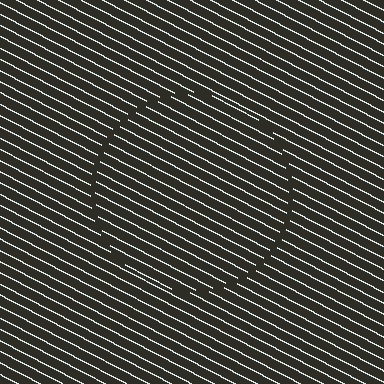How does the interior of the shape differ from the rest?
The interior of the shape contains the same grating, shifted by half a period — the contour is defined by the phase discontinuity where line-ends from the inner and outer gratings abut.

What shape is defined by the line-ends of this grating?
An illusory circle. The interior of the shape contains the same grating, shifted by half a period — the contour is defined by the phase discontinuity where line-ends from the inner and outer gratings abut.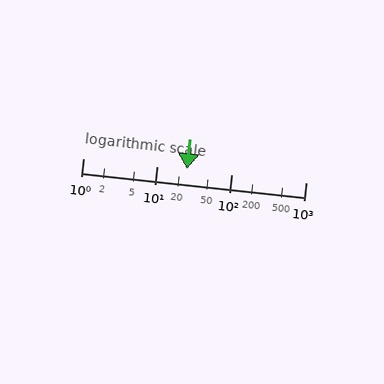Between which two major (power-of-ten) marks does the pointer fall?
The pointer is between 10 and 100.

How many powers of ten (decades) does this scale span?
The scale spans 3 decades, from 1 to 1000.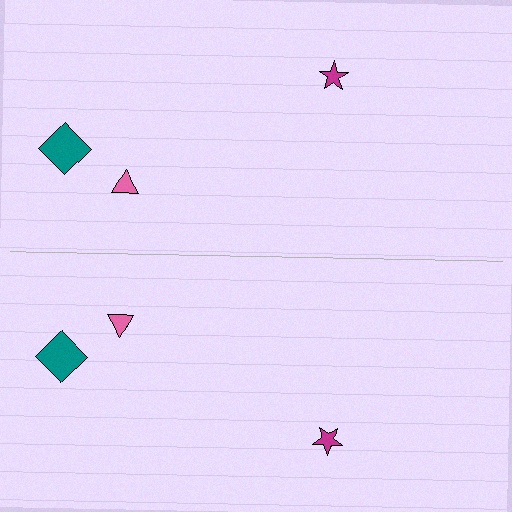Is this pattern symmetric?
Yes, this pattern has bilateral (reflection) symmetry.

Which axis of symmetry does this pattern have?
The pattern has a horizontal axis of symmetry running through the center of the image.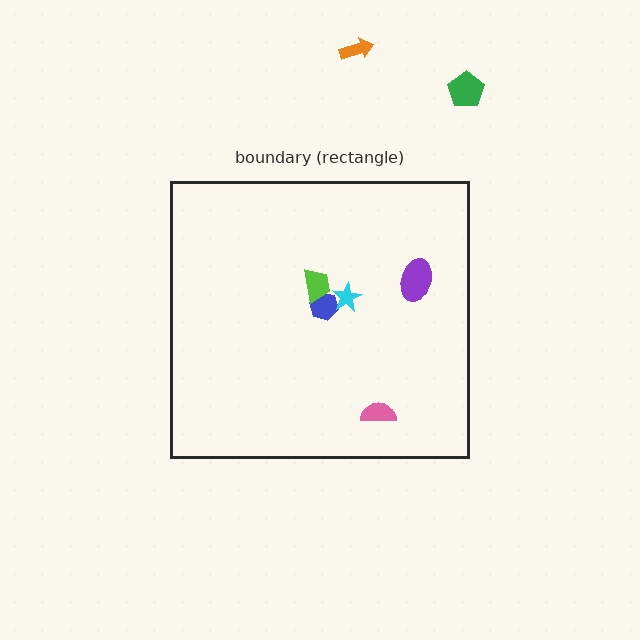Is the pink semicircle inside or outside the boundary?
Inside.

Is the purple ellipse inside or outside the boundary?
Inside.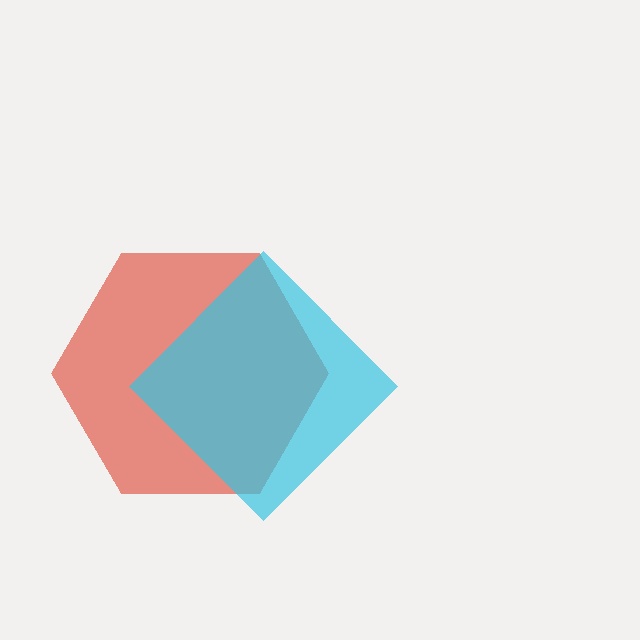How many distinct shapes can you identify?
There are 2 distinct shapes: a red hexagon, a cyan diamond.